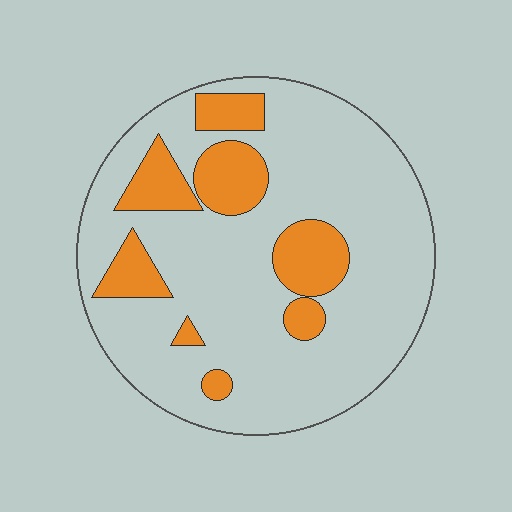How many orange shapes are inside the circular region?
8.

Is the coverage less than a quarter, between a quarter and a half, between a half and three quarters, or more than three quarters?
Less than a quarter.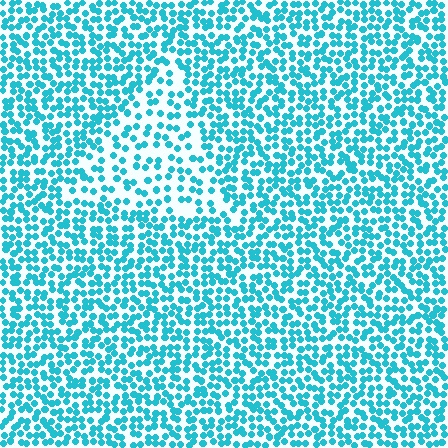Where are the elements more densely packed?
The elements are more densely packed outside the triangle boundary.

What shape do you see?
I see a triangle.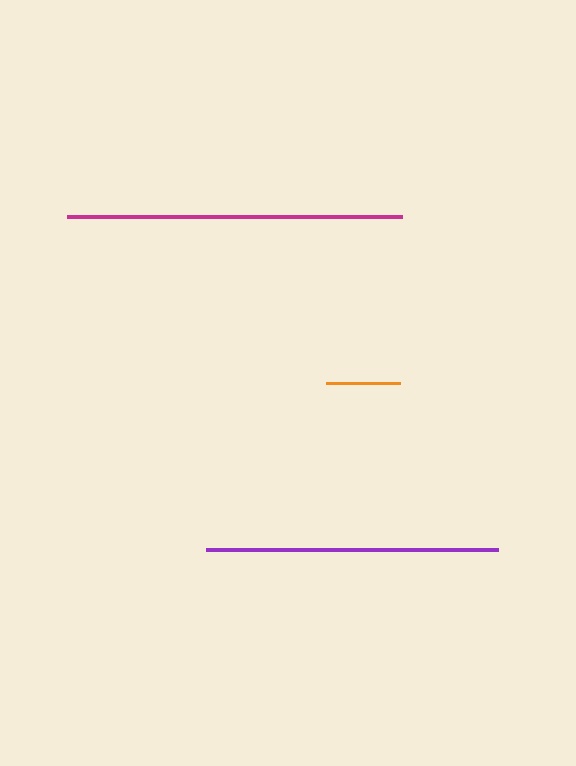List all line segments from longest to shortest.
From longest to shortest: magenta, purple, orange.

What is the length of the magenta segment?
The magenta segment is approximately 335 pixels long.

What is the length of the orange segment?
The orange segment is approximately 73 pixels long.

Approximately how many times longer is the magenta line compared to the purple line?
The magenta line is approximately 1.2 times the length of the purple line.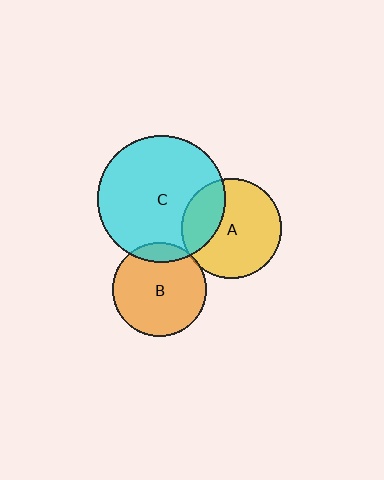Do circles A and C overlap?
Yes.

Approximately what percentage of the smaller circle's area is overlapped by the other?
Approximately 30%.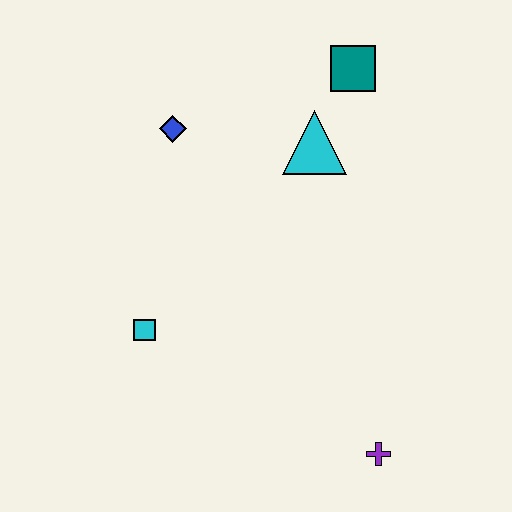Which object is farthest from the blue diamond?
The purple cross is farthest from the blue diamond.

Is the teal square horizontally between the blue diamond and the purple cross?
Yes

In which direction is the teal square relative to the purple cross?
The teal square is above the purple cross.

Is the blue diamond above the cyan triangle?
Yes